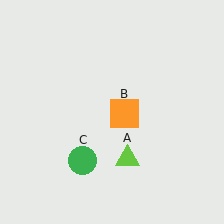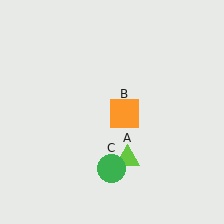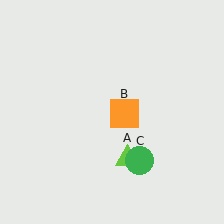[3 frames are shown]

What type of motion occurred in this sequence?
The green circle (object C) rotated counterclockwise around the center of the scene.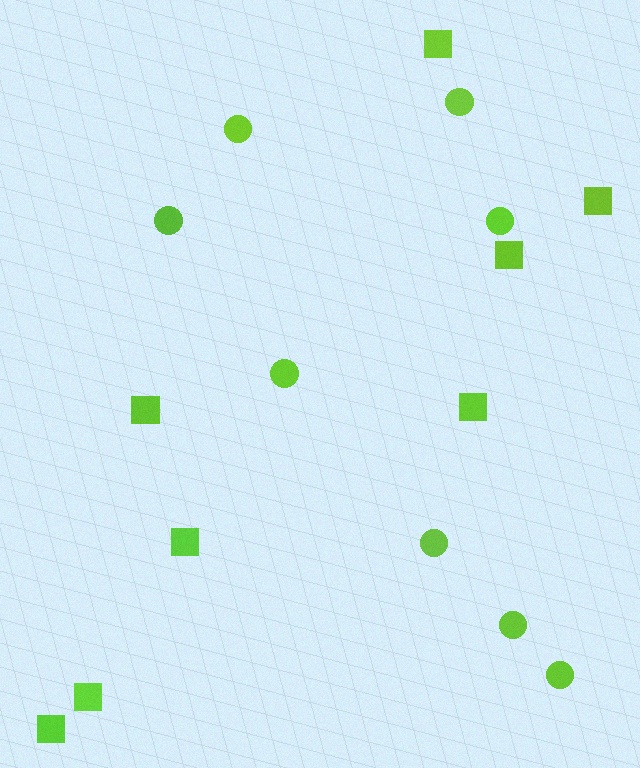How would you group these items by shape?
There are 2 groups: one group of squares (8) and one group of circles (8).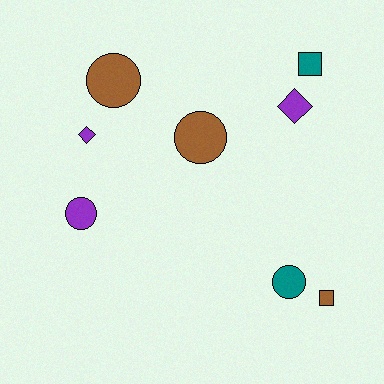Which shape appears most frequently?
Circle, with 4 objects.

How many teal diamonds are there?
There are no teal diamonds.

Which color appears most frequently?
Purple, with 3 objects.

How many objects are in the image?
There are 8 objects.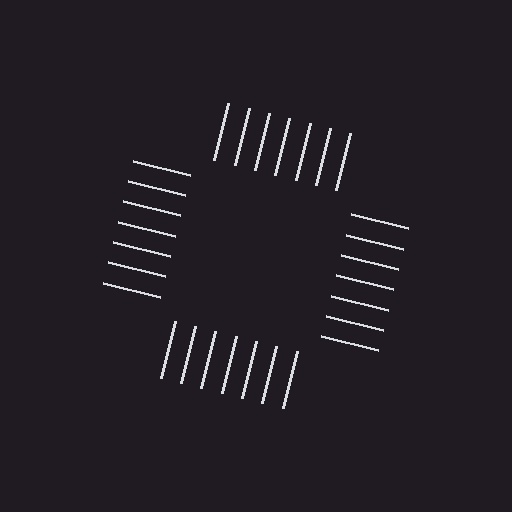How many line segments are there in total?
28 — 7 along each of the 4 edges.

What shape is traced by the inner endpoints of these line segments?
An illusory square — the line segments terminate on its edges but no continuous stroke is drawn.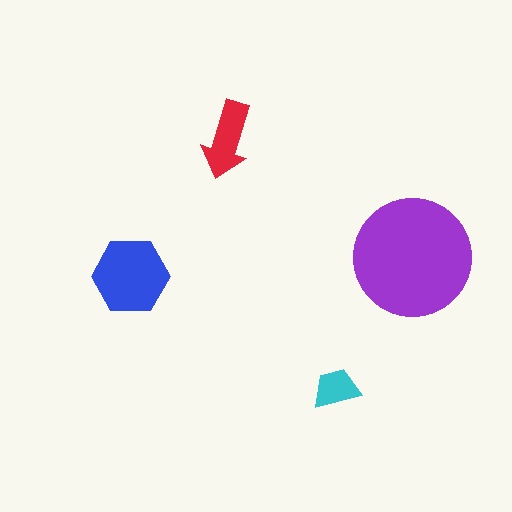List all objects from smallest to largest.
The cyan trapezoid, the red arrow, the blue hexagon, the purple circle.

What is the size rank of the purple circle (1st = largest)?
1st.